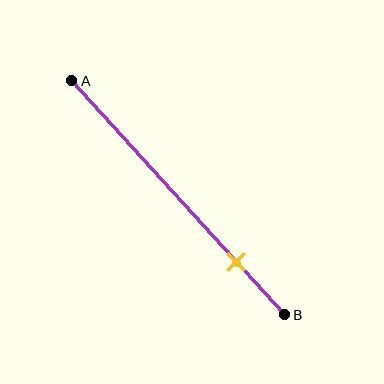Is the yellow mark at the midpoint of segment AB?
No, the mark is at about 75% from A, not at the 50% midpoint.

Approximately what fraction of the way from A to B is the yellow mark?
The yellow mark is approximately 75% of the way from A to B.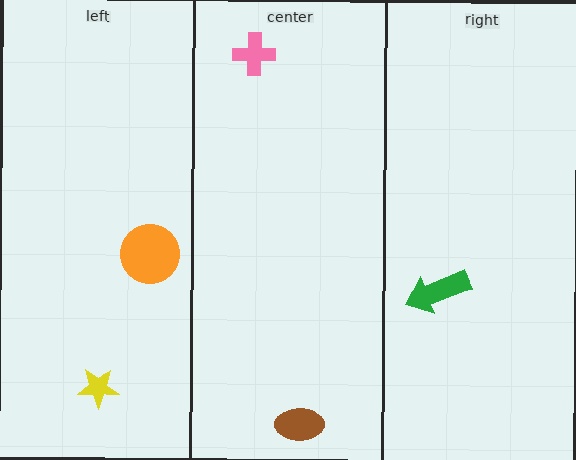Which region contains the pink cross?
The center region.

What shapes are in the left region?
The yellow star, the orange circle.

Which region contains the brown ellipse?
The center region.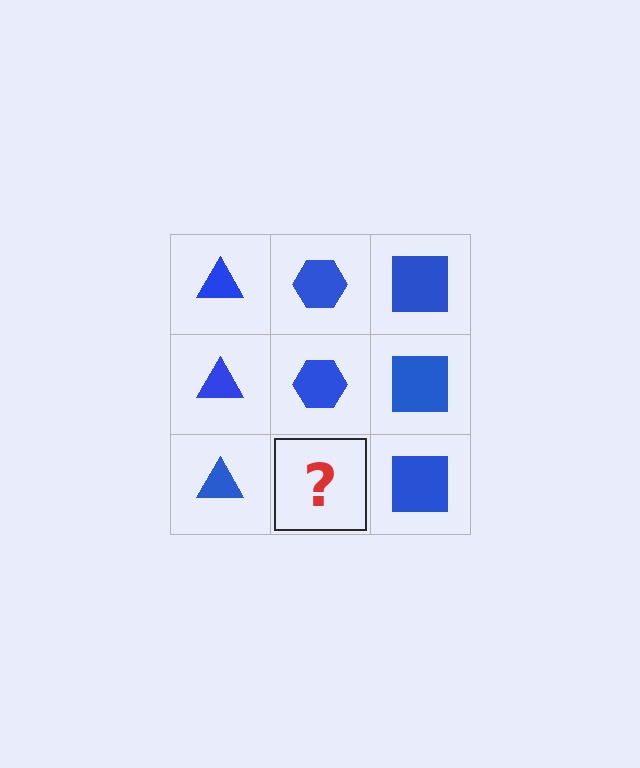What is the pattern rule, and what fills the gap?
The rule is that each column has a consistent shape. The gap should be filled with a blue hexagon.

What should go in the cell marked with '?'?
The missing cell should contain a blue hexagon.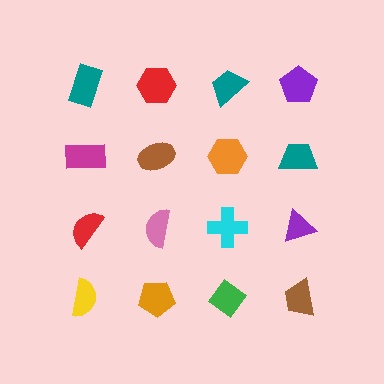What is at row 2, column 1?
A magenta rectangle.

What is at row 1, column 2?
A red hexagon.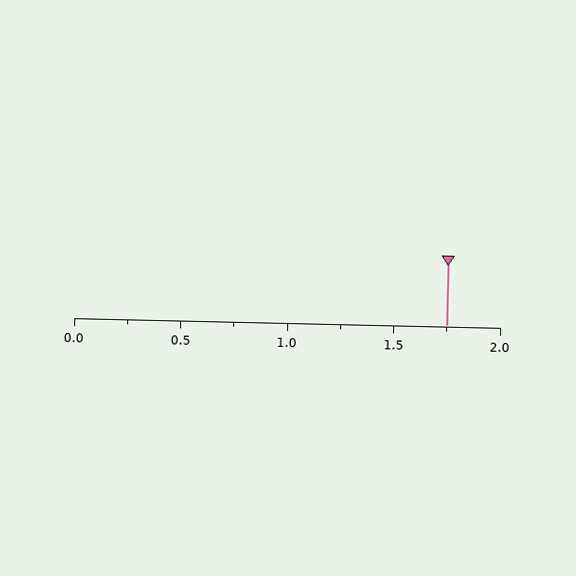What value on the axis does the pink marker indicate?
The marker indicates approximately 1.75.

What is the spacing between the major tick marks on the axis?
The major ticks are spaced 0.5 apart.